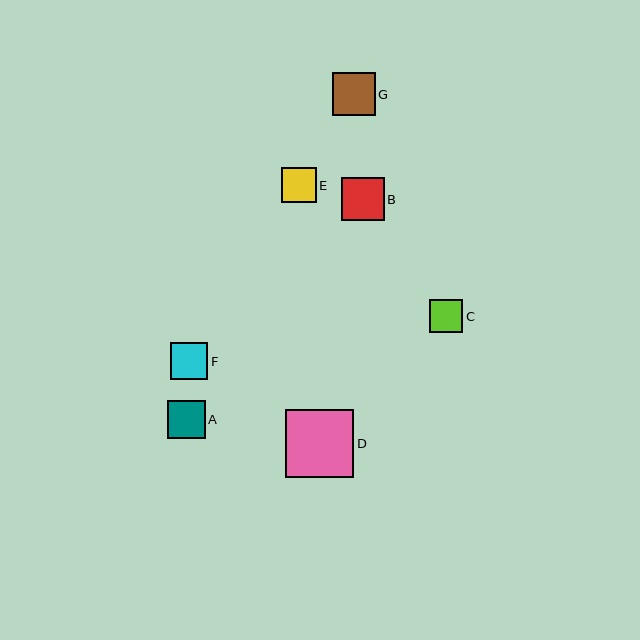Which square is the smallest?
Square C is the smallest with a size of approximately 33 pixels.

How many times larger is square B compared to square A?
Square B is approximately 1.1 times the size of square A.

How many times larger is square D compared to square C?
Square D is approximately 2.1 times the size of square C.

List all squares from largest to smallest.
From largest to smallest: D, B, G, A, F, E, C.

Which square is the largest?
Square D is the largest with a size of approximately 69 pixels.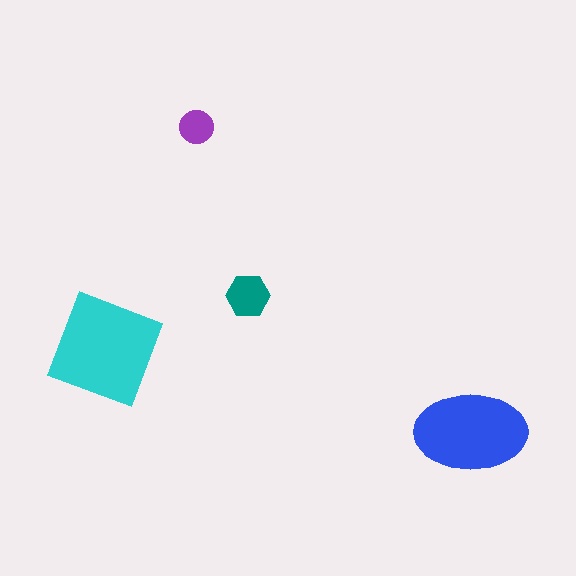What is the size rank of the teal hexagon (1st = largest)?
3rd.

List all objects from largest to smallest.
The cyan square, the blue ellipse, the teal hexagon, the purple circle.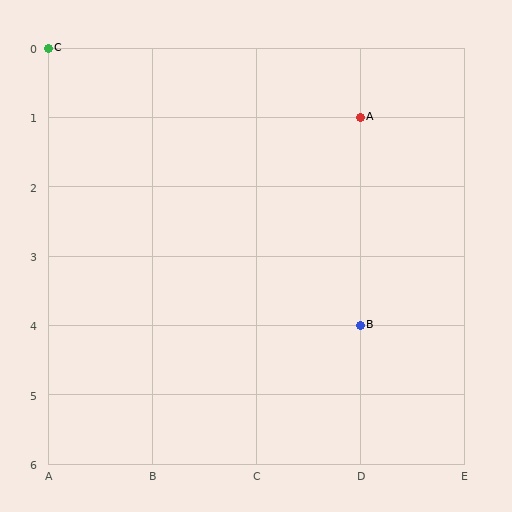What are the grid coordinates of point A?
Point A is at grid coordinates (D, 1).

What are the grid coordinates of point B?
Point B is at grid coordinates (D, 4).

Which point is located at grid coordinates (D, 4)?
Point B is at (D, 4).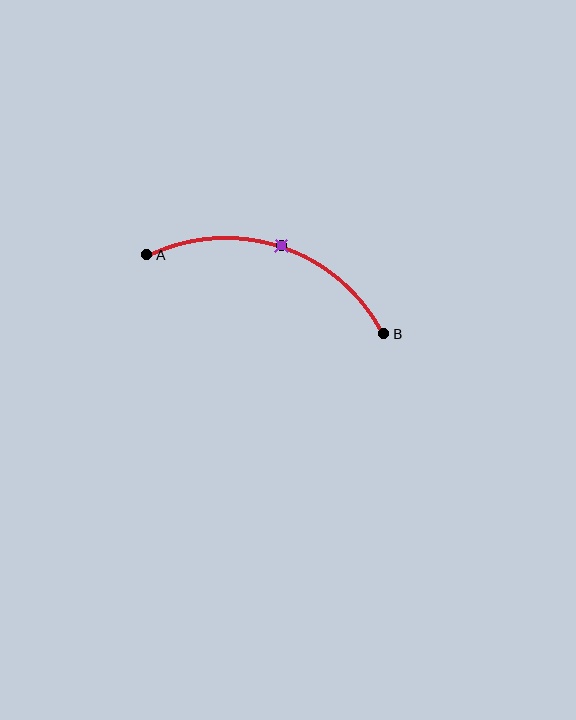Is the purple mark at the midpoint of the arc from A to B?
Yes. The purple mark lies on the arc at equal arc-length from both A and B — it is the arc midpoint.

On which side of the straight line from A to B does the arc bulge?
The arc bulges above the straight line connecting A and B.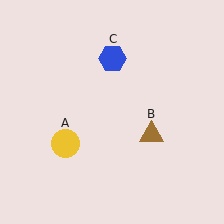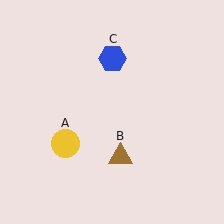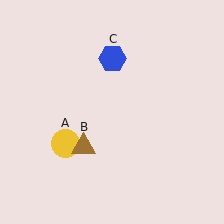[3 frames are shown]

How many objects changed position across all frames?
1 object changed position: brown triangle (object B).